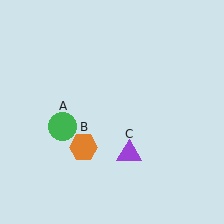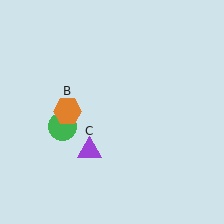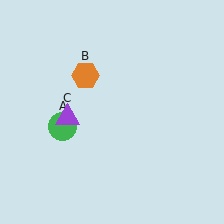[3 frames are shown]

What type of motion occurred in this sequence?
The orange hexagon (object B), purple triangle (object C) rotated clockwise around the center of the scene.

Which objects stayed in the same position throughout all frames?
Green circle (object A) remained stationary.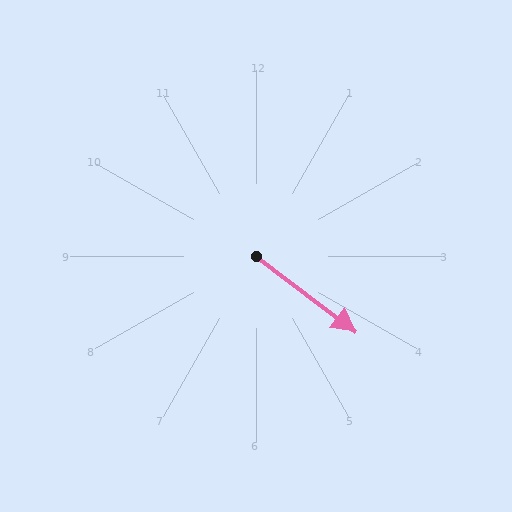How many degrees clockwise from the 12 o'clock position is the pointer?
Approximately 127 degrees.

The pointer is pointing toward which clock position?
Roughly 4 o'clock.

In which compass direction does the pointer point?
Southeast.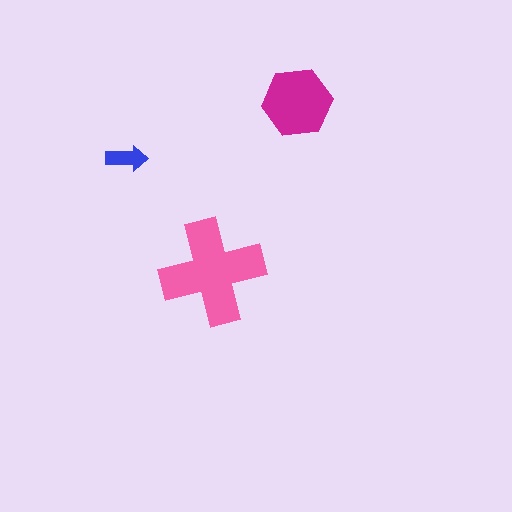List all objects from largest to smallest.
The pink cross, the magenta hexagon, the blue arrow.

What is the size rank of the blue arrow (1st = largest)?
3rd.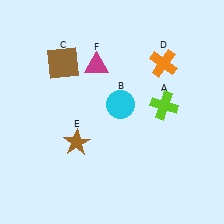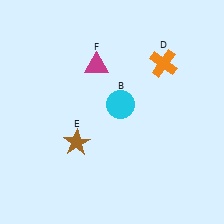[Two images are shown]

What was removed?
The lime cross (A), the brown square (C) were removed in Image 2.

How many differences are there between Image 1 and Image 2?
There are 2 differences between the two images.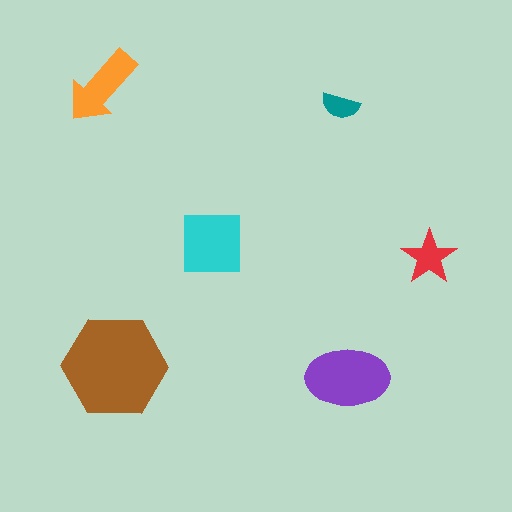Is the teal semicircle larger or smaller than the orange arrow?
Smaller.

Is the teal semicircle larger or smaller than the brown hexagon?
Smaller.